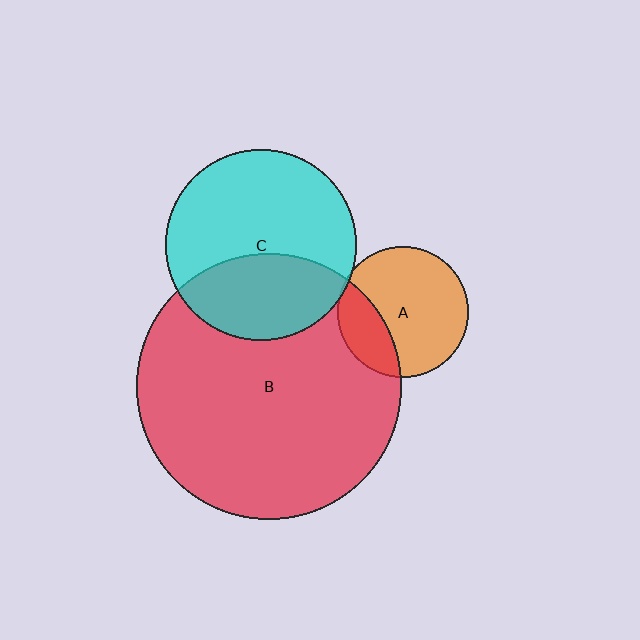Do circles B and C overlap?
Yes.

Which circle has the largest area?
Circle B (red).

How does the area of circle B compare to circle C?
Approximately 1.9 times.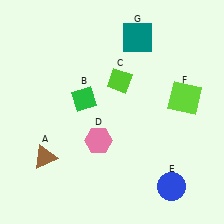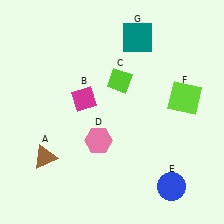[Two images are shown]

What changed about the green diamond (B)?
In Image 1, B is green. In Image 2, it changed to magenta.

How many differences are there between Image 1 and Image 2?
There is 1 difference between the two images.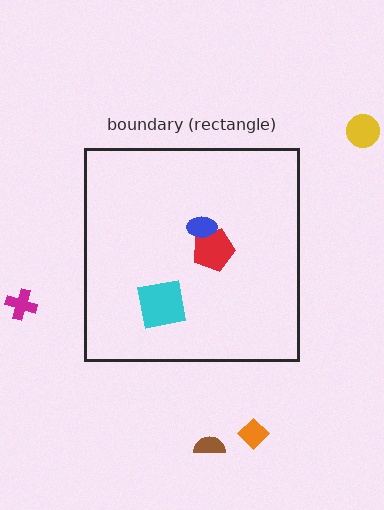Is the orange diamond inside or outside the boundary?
Outside.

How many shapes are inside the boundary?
3 inside, 4 outside.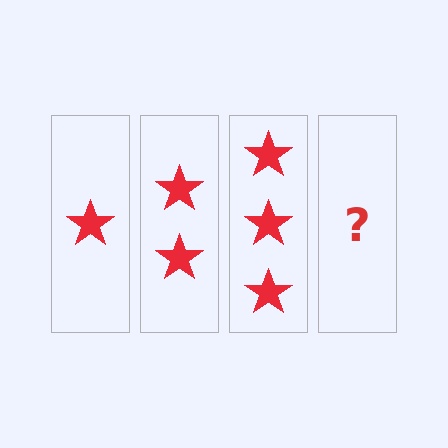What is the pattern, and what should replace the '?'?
The pattern is that each step adds one more star. The '?' should be 4 stars.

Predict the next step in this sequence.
The next step is 4 stars.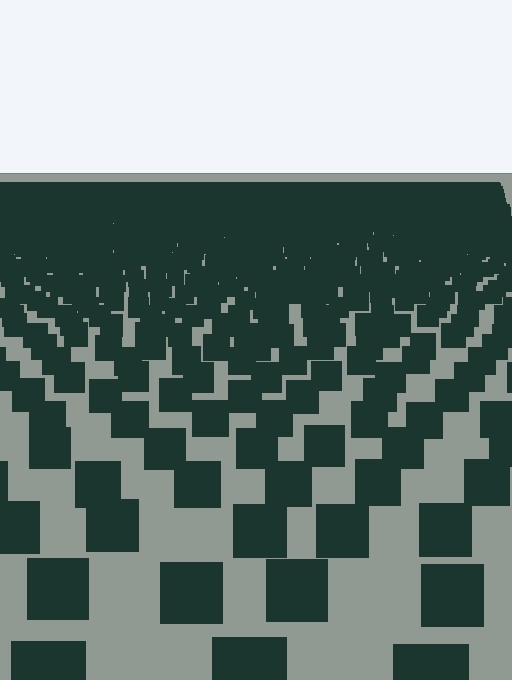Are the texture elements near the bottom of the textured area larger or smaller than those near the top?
Larger. Near the bottom, elements are closer to the viewer and appear at a bigger on-screen size.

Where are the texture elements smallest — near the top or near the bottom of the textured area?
Near the top.